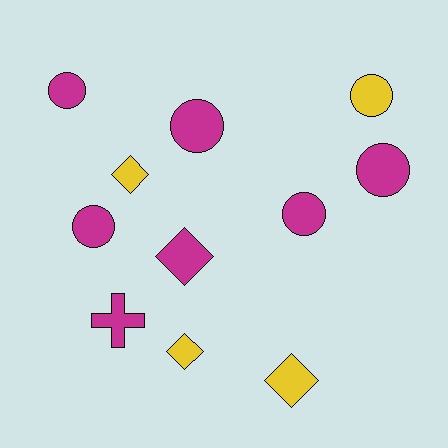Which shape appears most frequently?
Circle, with 6 objects.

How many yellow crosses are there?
There are no yellow crosses.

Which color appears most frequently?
Magenta, with 7 objects.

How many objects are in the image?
There are 11 objects.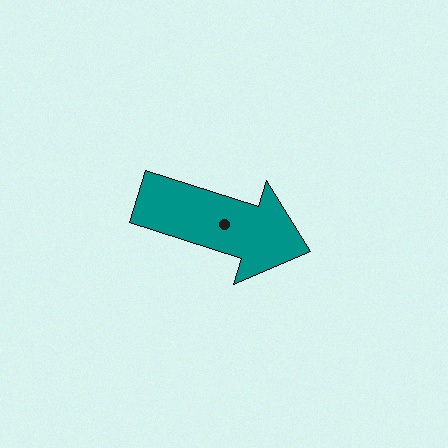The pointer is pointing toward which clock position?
Roughly 4 o'clock.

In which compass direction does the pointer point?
East.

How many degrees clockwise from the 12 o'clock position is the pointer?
Approximately 107 degrees.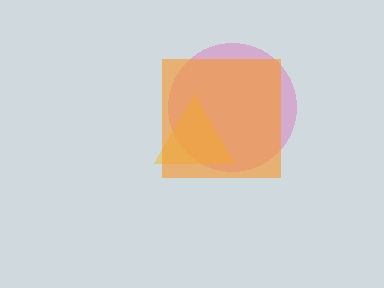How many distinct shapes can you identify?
There are 3 distinct shapes: a pink circle, a yellow triangle, an orange square.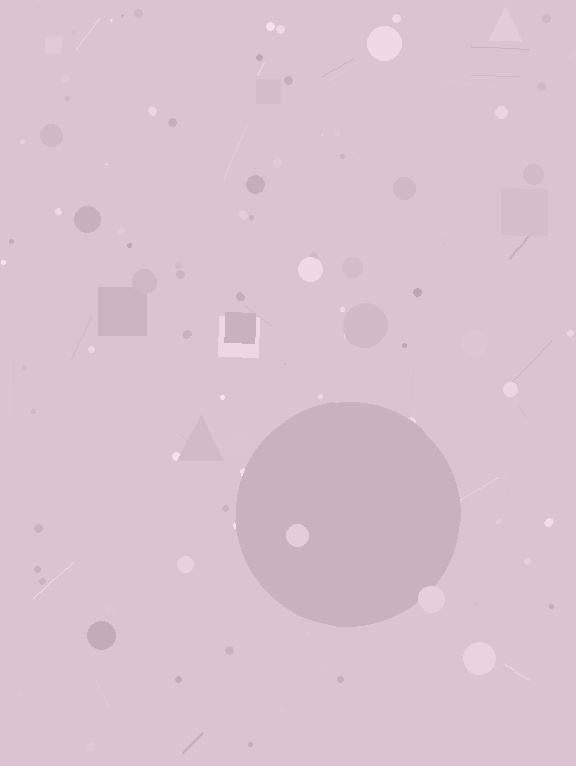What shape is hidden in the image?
A circle is hidden in the image.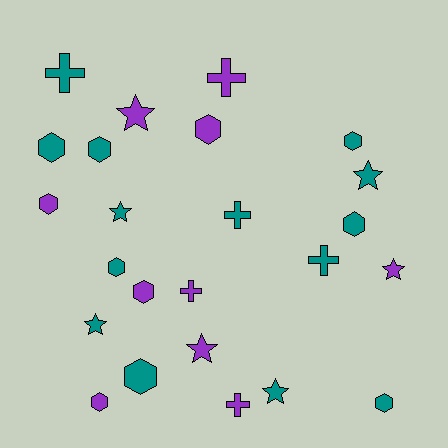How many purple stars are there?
There are 3 purple stars.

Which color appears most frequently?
Teal, with 14 objects.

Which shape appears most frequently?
Hexagon, with 11 objects.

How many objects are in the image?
There are 24 objects.